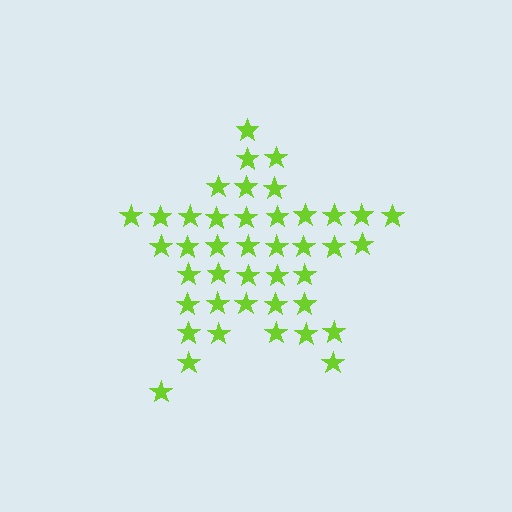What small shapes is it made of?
It is made of small stars.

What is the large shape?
The large shape is a star.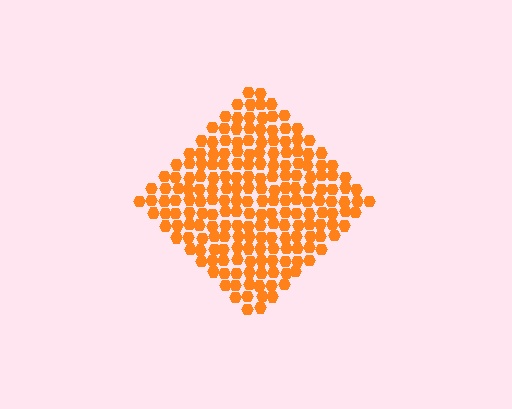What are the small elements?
The small elements are hexagons.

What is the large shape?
The large shape is a diamond.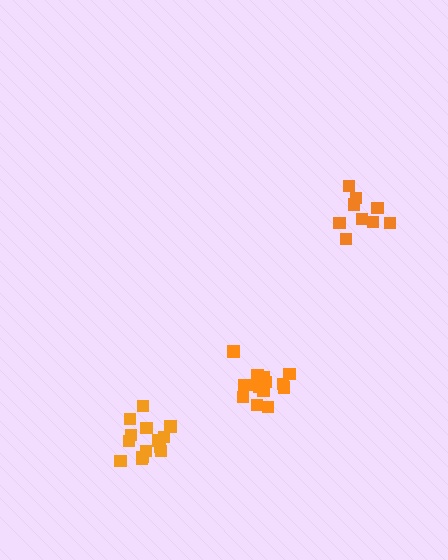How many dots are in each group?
Group 1: 14 dots, Group 2: 15 dots, Group 3: 9 dots (38 total).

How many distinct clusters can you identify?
There are 3 distinct clusters.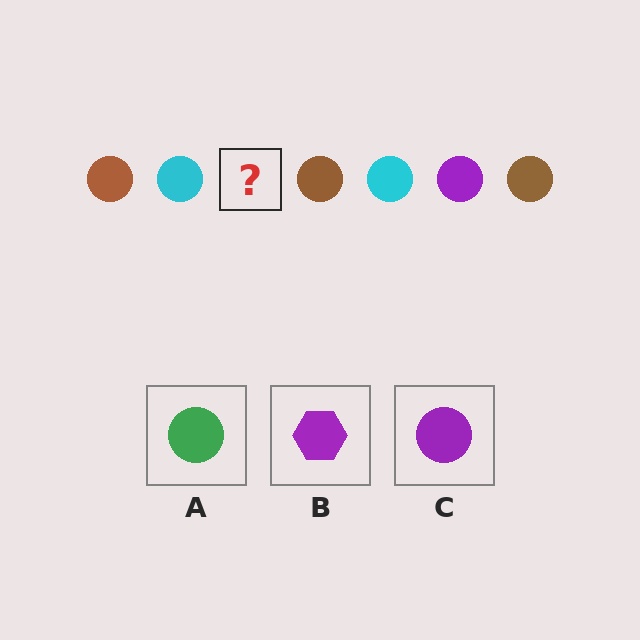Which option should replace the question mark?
Option C.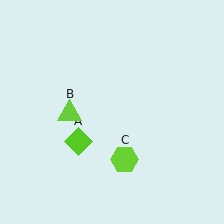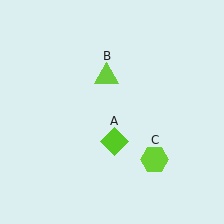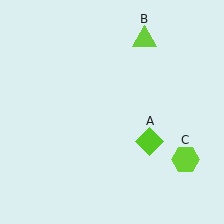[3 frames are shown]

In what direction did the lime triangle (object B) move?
The lime triangle (object B) moved up and to the right.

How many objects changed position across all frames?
3 objects changed position: lime diamond (object A), lime triangle (object B), lime hexagon (object C).